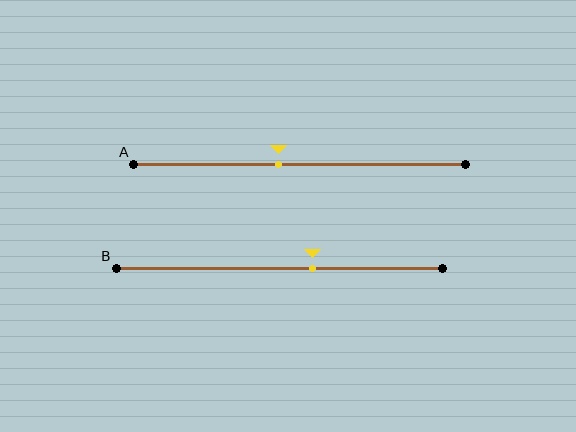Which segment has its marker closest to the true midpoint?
Segment A has its marker closest to the true midpoint.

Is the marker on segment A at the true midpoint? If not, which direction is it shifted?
No, the marker on segment A is shifted to the left by about 6% of the segment length.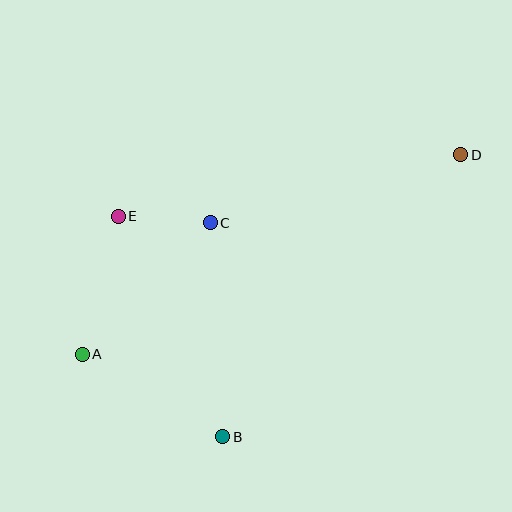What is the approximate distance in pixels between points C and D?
The distance between C and D is approximately 259 pixels.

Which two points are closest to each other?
Points C and E are closest to each other.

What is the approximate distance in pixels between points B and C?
The distance between B and C is approximately 214 pixels.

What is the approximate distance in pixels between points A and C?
The distance between A and C is approximately 184 pixels.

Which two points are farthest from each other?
Points A and D are farthest from each other.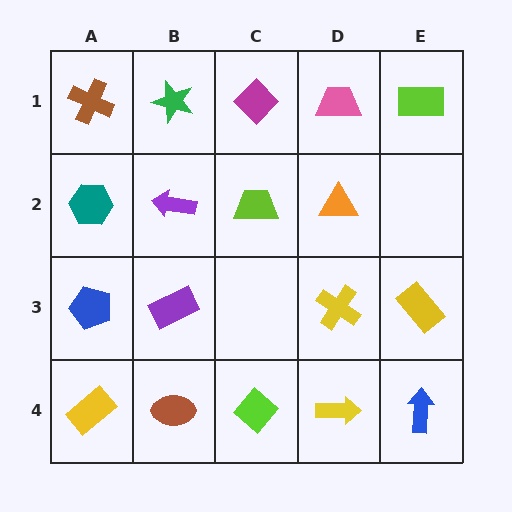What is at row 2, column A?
A teal hexagon.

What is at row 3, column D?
A yellow cross.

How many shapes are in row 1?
5 shapes.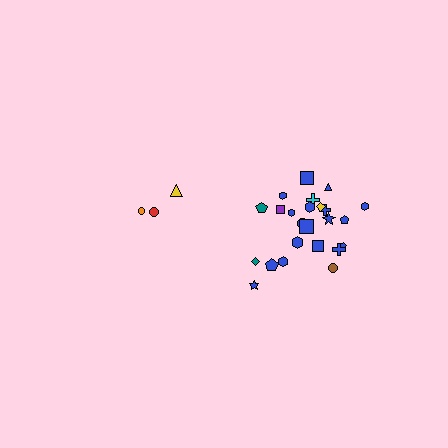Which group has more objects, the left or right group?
The right group.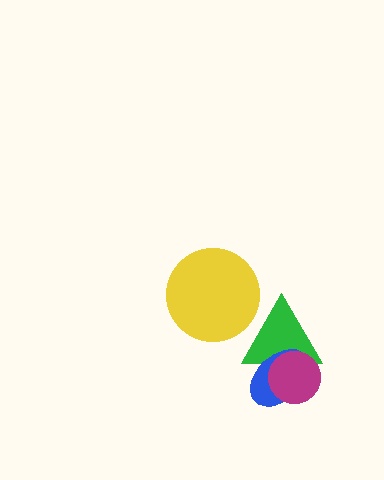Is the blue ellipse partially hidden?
Yes, it is partially covered by another shape.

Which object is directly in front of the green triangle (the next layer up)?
The blue ellipse is directly in front of the green triangle.